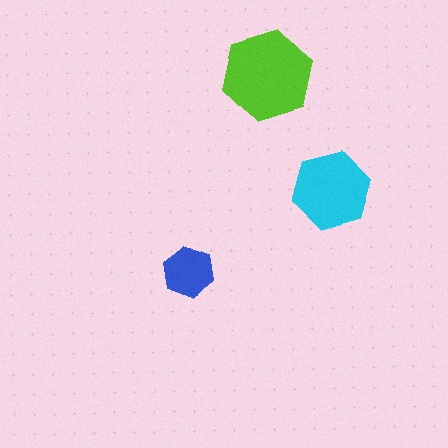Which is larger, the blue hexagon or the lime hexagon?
The lime one.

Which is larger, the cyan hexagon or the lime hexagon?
The lime one.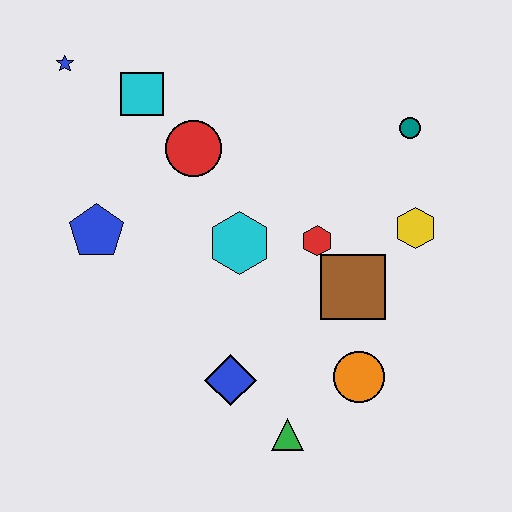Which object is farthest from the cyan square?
The green triangle is farthest from the cyan square.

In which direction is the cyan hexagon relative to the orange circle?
The cyan hexagon is above the orange circle.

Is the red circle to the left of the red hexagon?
Yes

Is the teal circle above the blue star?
No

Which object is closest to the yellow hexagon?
The brown square is closest to the yellow hexagon.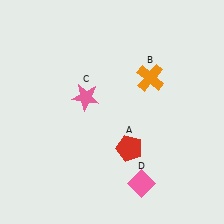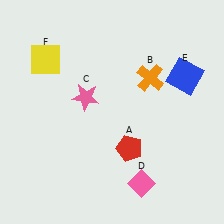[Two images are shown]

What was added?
A blue square (E), a yellow square (F) were added in Image 2.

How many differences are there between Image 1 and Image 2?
There are 2 differences between the two images.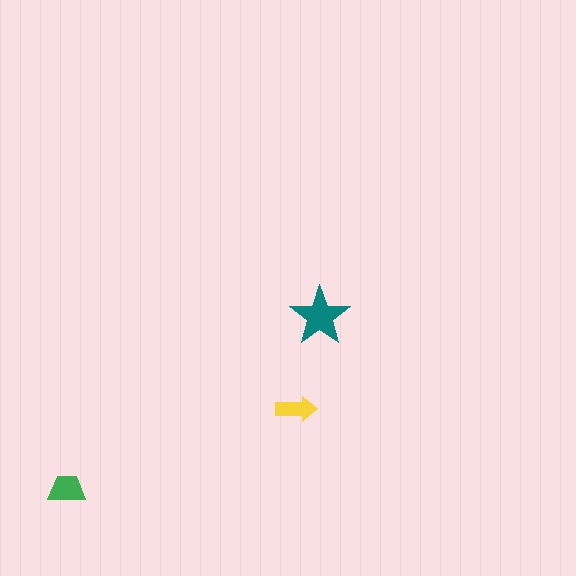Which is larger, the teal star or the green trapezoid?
The teal star.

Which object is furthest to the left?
The green trapezoid is leftmost.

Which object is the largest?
The teal star.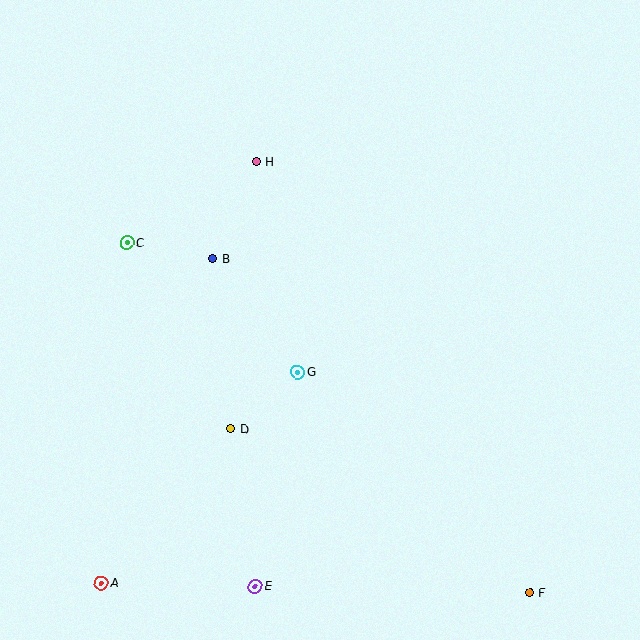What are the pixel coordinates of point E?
Point E is at (255, 586).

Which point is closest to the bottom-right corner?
Point F is closest to the bottom-right corner.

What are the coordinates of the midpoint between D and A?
The midpoint between D and A is at (166, 506).